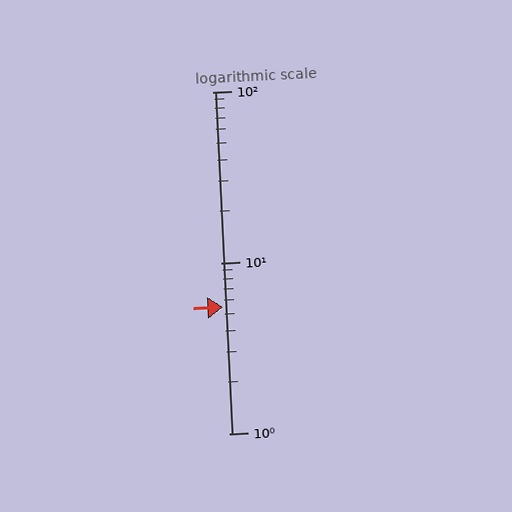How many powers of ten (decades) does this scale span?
The scale spans 2 decades, from 1 to 100.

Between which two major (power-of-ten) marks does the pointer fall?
The pointer is between 1 and 10.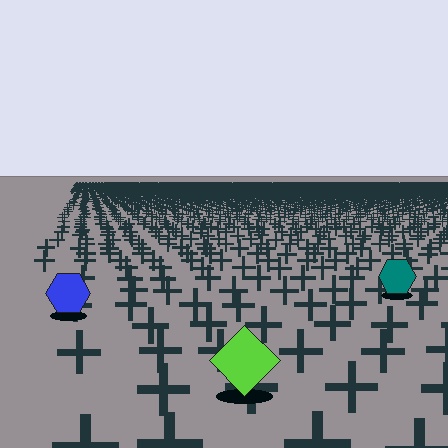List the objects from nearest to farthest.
From nearest to farthest: the lime diamond, the blue hexagon, the teal hexagon.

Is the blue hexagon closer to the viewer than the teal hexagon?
Yes. The blue hexagon is closer — you can tell from the texture gradient: the ground texture is coarser near it.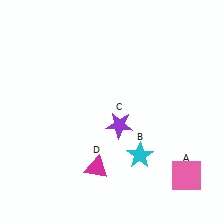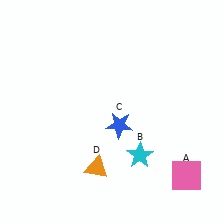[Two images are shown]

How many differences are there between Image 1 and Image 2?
There are 2 differences between the two images.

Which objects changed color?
C changed from purple to blue. D changed from magenta to orange.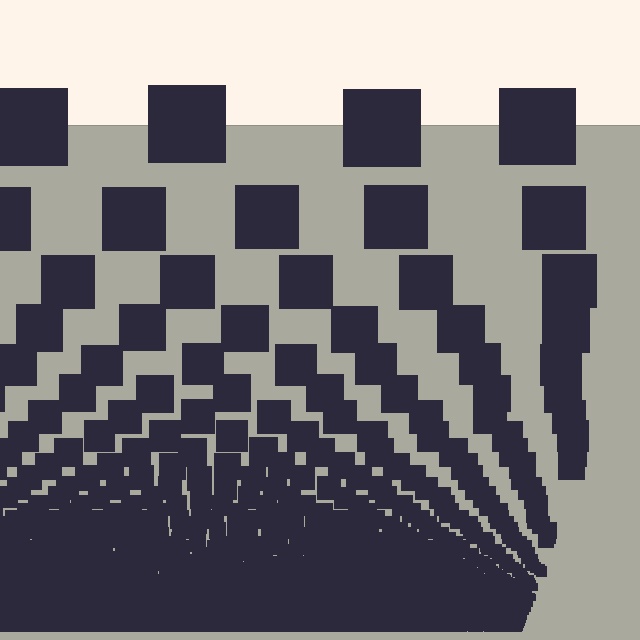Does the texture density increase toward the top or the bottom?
Density increases toward the bottom.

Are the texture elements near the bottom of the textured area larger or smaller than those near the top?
Smaller. The gradient is inverted — elements near the bottom are smaller and denser.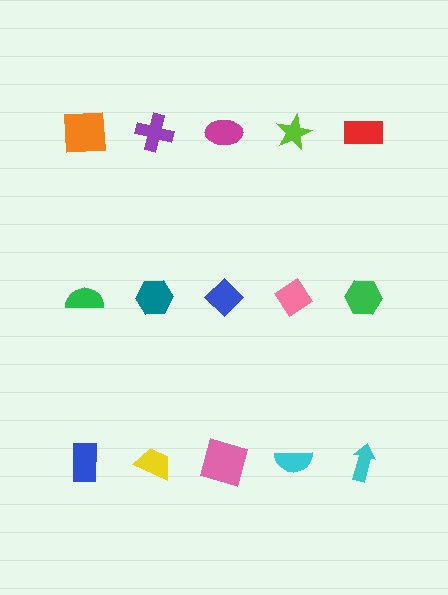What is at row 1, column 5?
A red rectangle.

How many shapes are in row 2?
5 shapes.